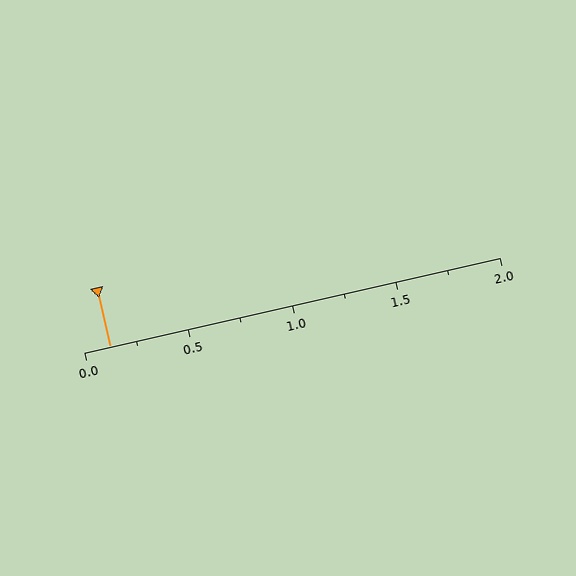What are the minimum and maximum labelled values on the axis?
The axis runs from 0.0 to 2.0.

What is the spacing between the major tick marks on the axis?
The major ticks are spaced 0.5 apart.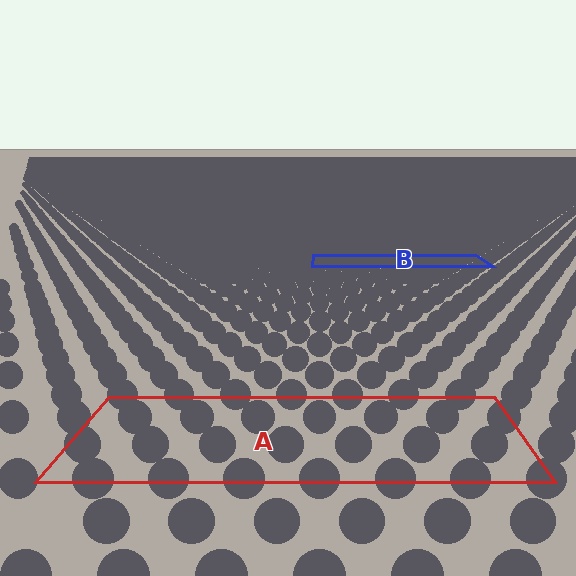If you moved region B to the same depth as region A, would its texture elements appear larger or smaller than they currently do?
They would appear larger. At a closer depth, the same texture elements are projected at a bigger on-screen size.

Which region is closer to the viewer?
Region A is closer. The texture elements there are larger and more spread out.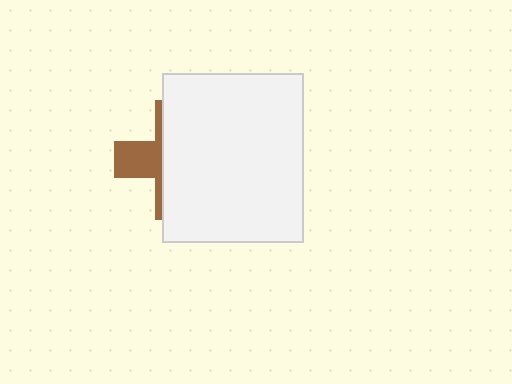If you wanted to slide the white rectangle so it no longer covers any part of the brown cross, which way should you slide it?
Slide it right — that is the most direct way to separate the two shapes.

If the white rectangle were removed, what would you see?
You would see the complete brown cross.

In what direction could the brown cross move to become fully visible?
The brown cross could move left. That would shift it out from behind the white rectangle entirely.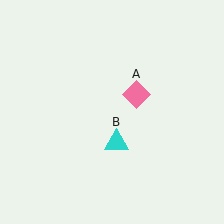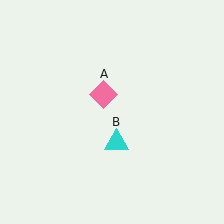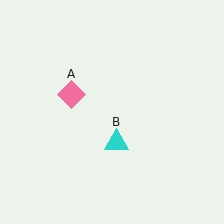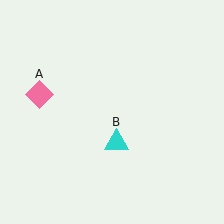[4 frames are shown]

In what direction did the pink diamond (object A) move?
The pink diamond (object A) moved left.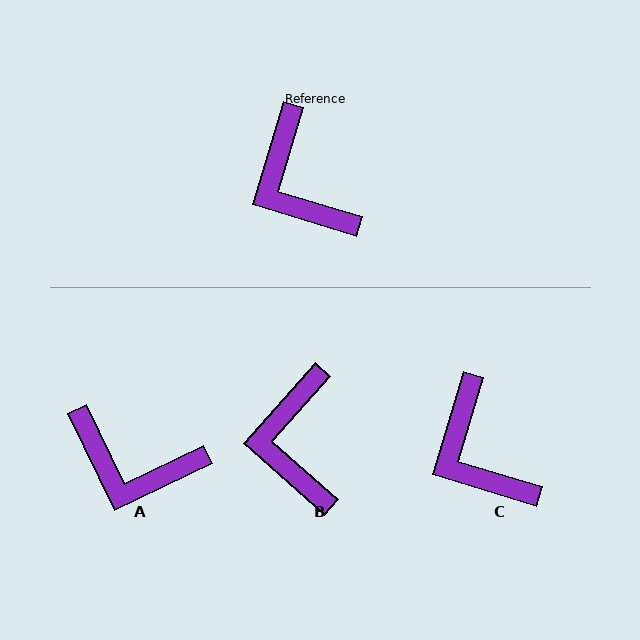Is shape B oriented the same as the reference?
No, it is off by about 25 degrees.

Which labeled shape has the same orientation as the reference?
C.